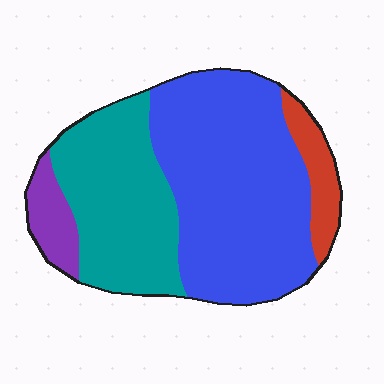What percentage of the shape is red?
Red covers about 10% of the shape.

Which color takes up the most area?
Blue, at roughly 50%.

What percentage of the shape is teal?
Teal takes up between a quarter and a half of the shape.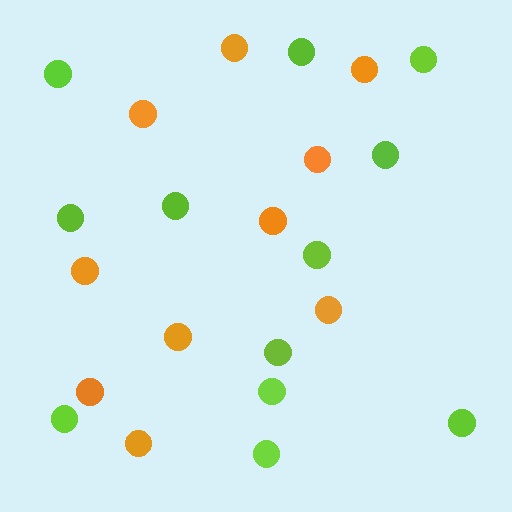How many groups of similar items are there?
There are 2 groups: one group of orange circles (10) and one group of lime circles (12).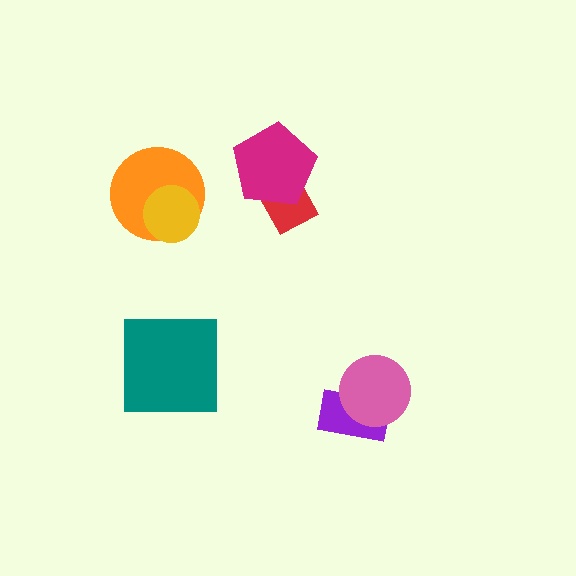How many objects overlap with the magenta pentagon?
1 object overlaps with the magenta pentagon.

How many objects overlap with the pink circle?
1 object overlaps with the pink circle.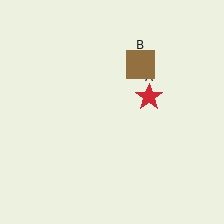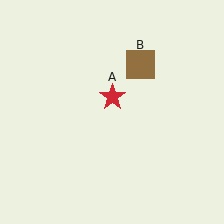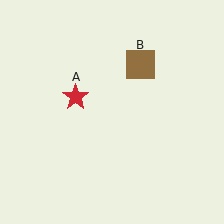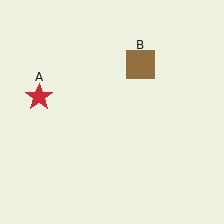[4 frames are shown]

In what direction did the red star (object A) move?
The red star (object A) moved left.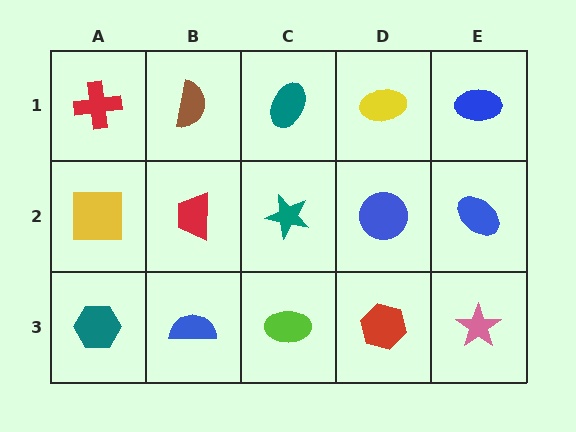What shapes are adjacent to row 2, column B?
A brown semicircle (row 1, column B), a blue semicircle (row 3, column B), a yellow square (row 2, column A), a teal star (row 2, column C).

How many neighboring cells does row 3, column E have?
2.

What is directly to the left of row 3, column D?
A lime ellipse.